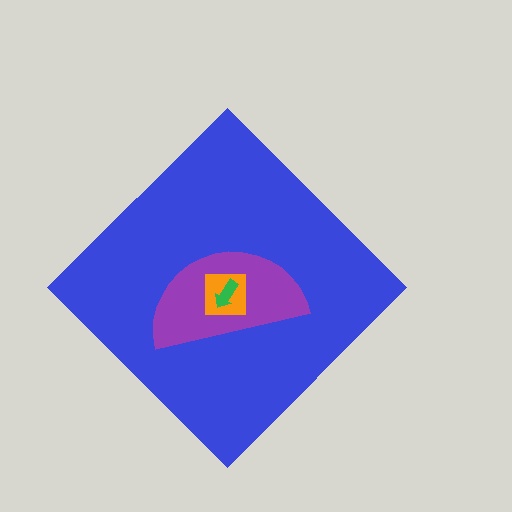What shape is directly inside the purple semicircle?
The orange square.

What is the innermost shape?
The green arrow.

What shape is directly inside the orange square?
The green arrow.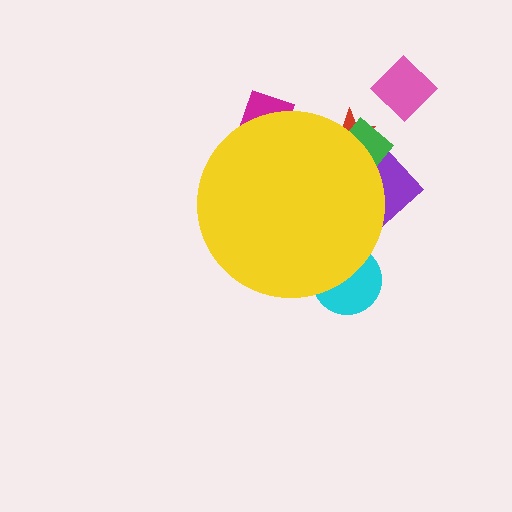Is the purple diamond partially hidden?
Yes, the purple diamond is partially hidden behind the yellow circle.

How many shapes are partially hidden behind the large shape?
5 shapes are partially hidden.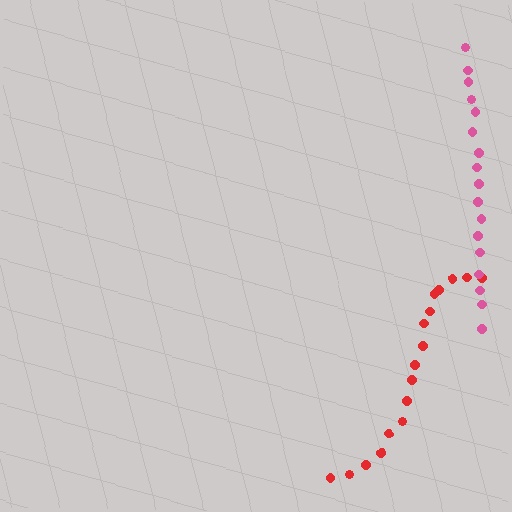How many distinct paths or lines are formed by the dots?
There are 2 distinct paths.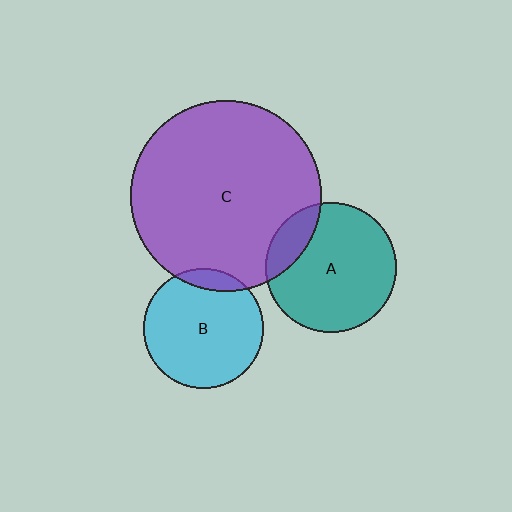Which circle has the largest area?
Circle C (purple).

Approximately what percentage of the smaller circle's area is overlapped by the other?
Approximately 15%.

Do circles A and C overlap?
Yes.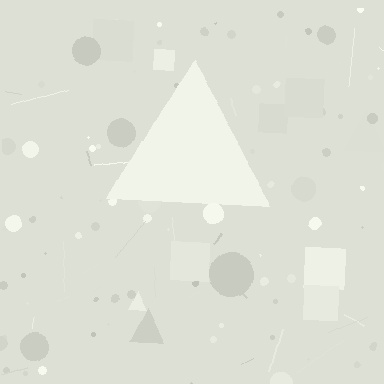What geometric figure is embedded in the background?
A triangle is embedded in the background.